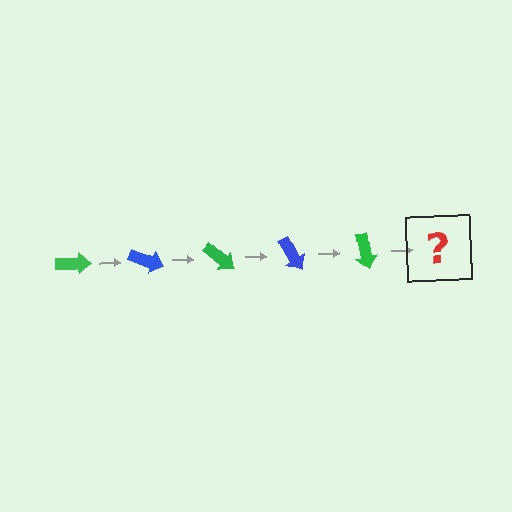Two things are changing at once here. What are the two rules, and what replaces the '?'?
The two rules are that it rotates 20 degrees each step and the color cycles through green and blue. The '?' should be a blue arrow, rotated 100 degrees from the start.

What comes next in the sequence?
The next element should be a blue arrow, rotated 100 degrees from the start.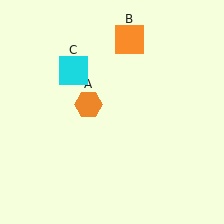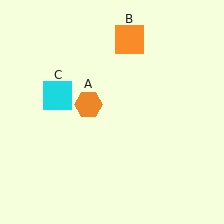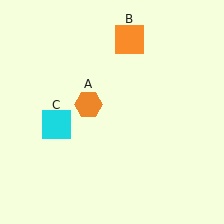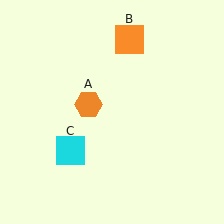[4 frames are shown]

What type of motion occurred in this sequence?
The cyan square (object C) rotated counterclockwise around the center of the scene.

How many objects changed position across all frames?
1 object changed position: cyan square (object C).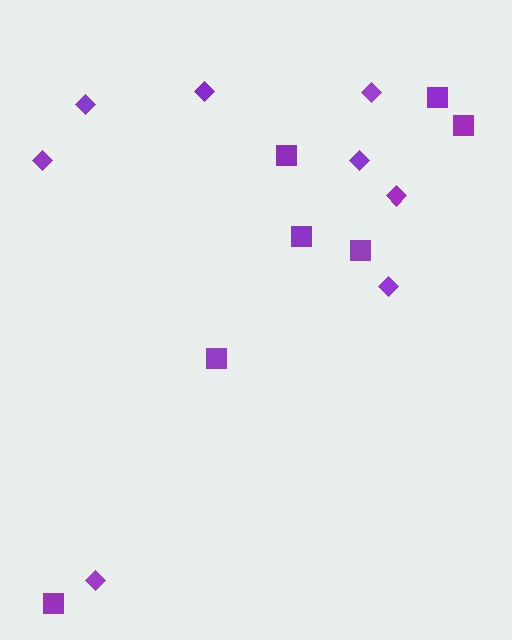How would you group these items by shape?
There are 2 groups: one group of diamonds (8) and one group of squares (7).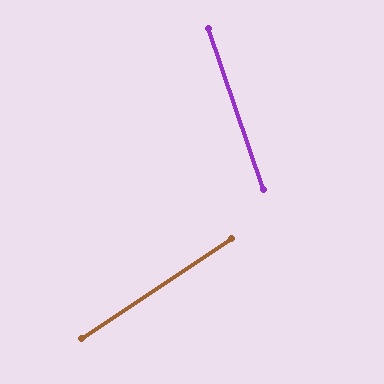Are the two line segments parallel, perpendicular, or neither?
Neither parallel nor perpendicular — they differ by about 75°.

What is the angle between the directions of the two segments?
Approximately 75 degrees.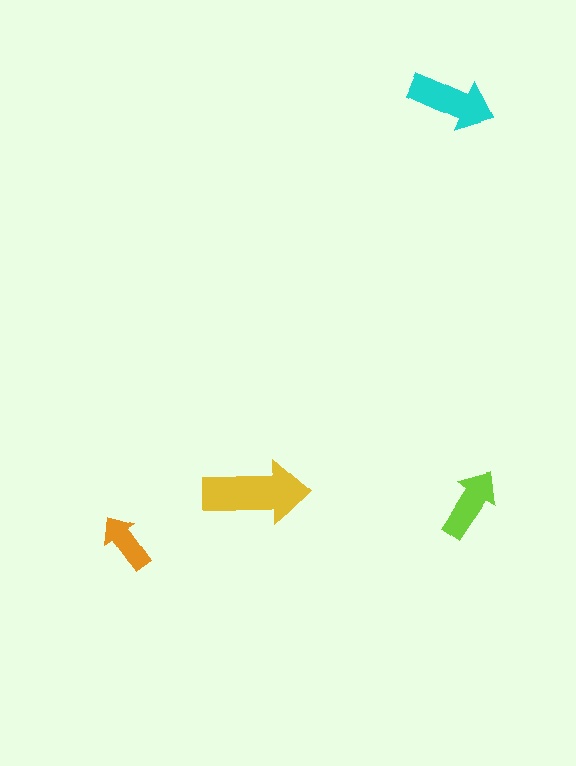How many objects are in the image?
There are 4 objects in the image.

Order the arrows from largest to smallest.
the yellow one, the cyan one, the lime one, the orange one.